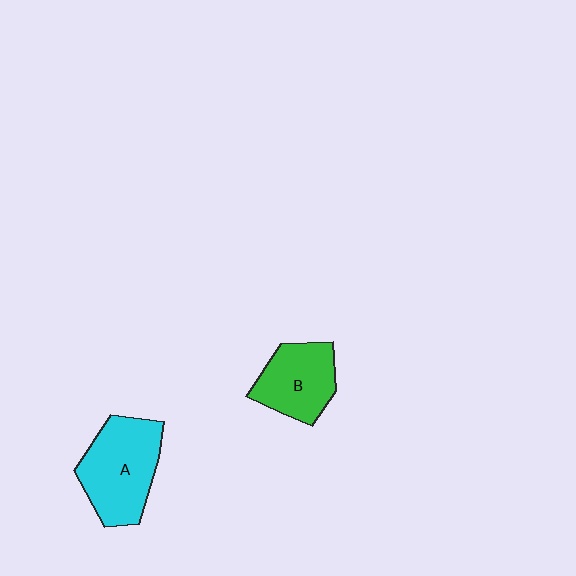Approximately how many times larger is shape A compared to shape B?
Approximately 1.3 times.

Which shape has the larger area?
Shape A (cyan).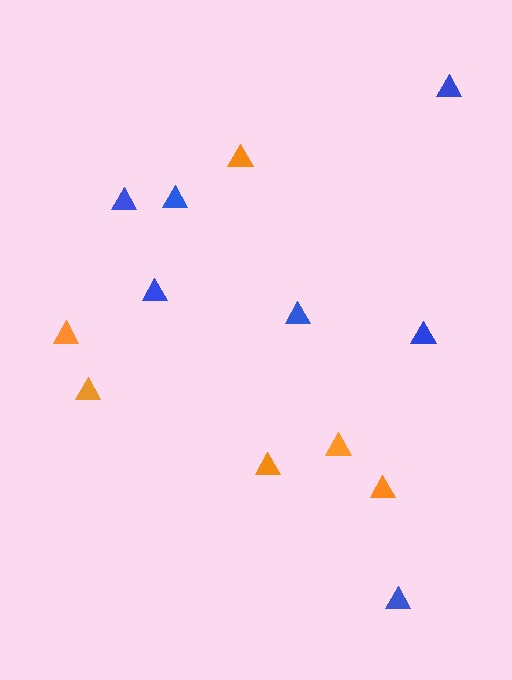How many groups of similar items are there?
There are 2 groups: one group of blue triangles (7) and one group of orange triangles (6).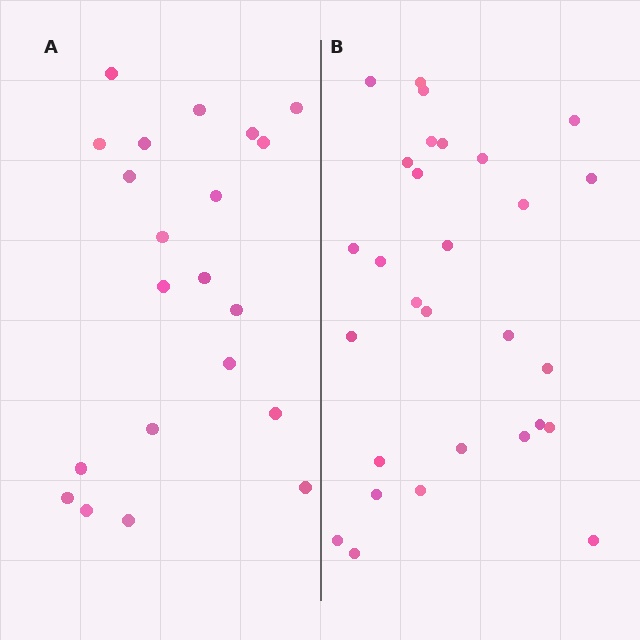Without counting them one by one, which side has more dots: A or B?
Region B (the right region) has more dots.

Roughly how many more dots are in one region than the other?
Region B has roughly 8 or so more dots than region A.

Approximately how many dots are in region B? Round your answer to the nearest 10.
About 30 dots. (The exact count is 29, which rounds to 30.)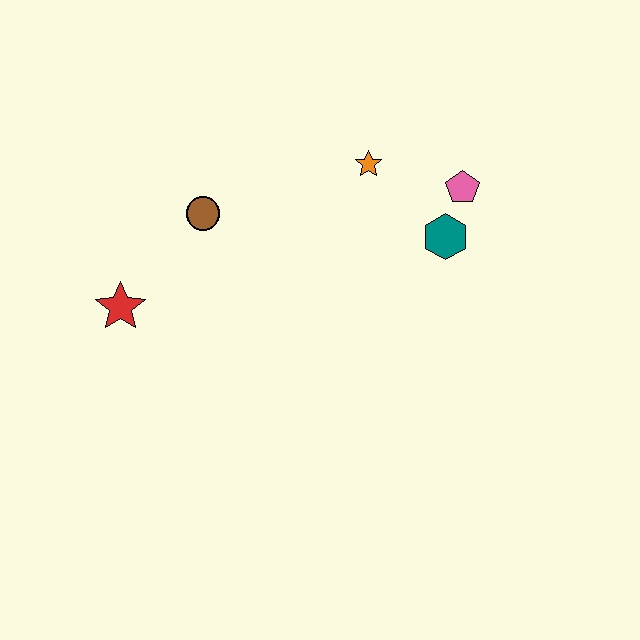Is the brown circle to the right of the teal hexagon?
No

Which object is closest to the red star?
The brown circle is closest to the red star.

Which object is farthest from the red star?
The pink pentagon is farthest from the red star.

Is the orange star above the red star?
Yes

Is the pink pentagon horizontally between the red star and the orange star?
No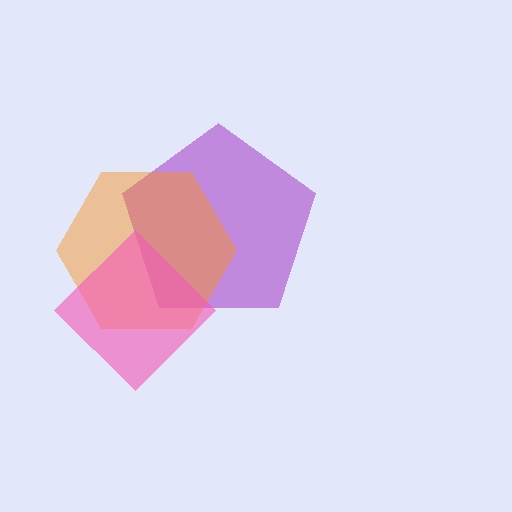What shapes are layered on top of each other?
The layered shapes are: a purple pentagon, an orange hexagon, a pink diamond.